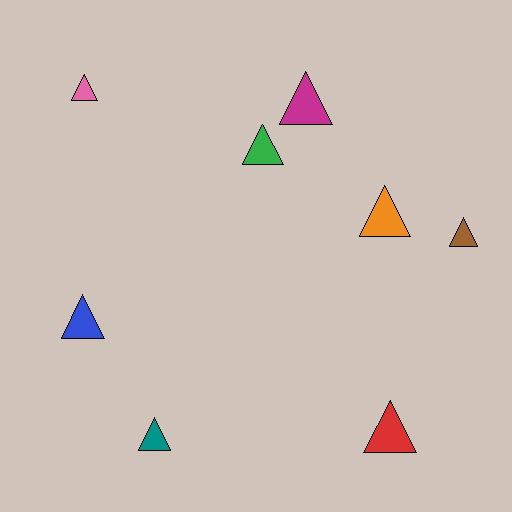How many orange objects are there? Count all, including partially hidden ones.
There is 1 orange object.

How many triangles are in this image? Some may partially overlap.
There are 8 triangles.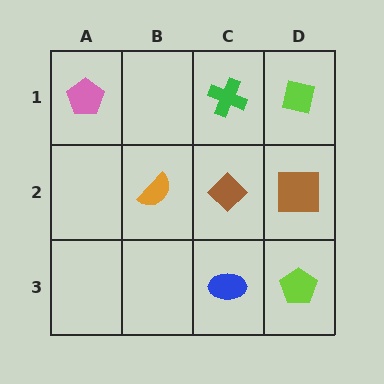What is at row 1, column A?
A pink pentagon.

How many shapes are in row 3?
2 shapes.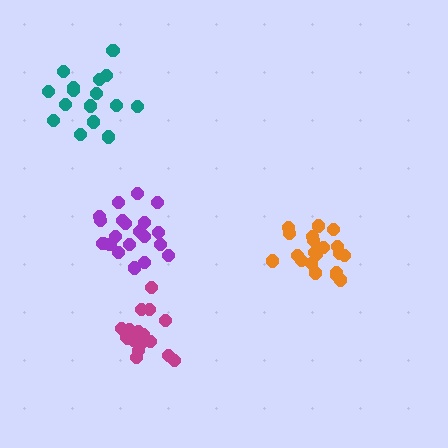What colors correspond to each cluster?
The clusters are colored: purple, teal, orange, magenta.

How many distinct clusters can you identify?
There are 4 distinct clusters.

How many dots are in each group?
Group 1: 20 dots, Group 2: 16 dots, Group 3: 20 dots, Group 4: 19 dots (75 total).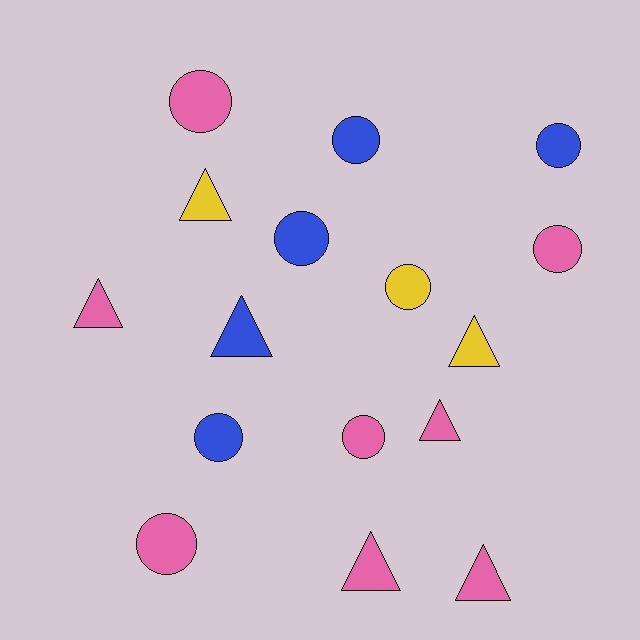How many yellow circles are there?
There is 1 yellow circle.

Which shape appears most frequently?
Circle, with 9 objects.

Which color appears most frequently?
Pink, with 8 objects.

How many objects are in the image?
There are 16 objects.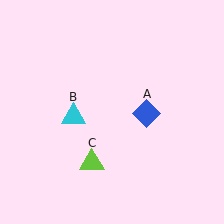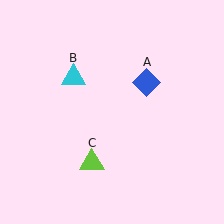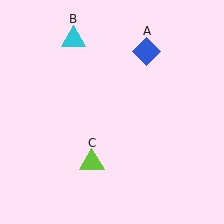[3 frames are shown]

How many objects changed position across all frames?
2 objects changed position: blue diamond (object A), cyan triangle (object B).